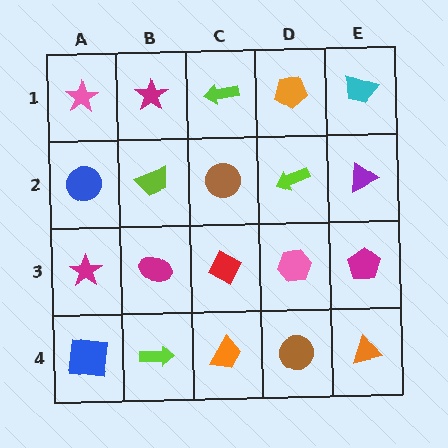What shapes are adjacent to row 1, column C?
A brown circle (row 2, column C), a magenta star (row 1, column B), an orange pentagon (row 1, column D).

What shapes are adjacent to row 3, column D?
A lime arrow (row 2, column D), a brown circle (row 4, column D), a red diamond (row 3, column C), a magenta pentagon (row 3, column E).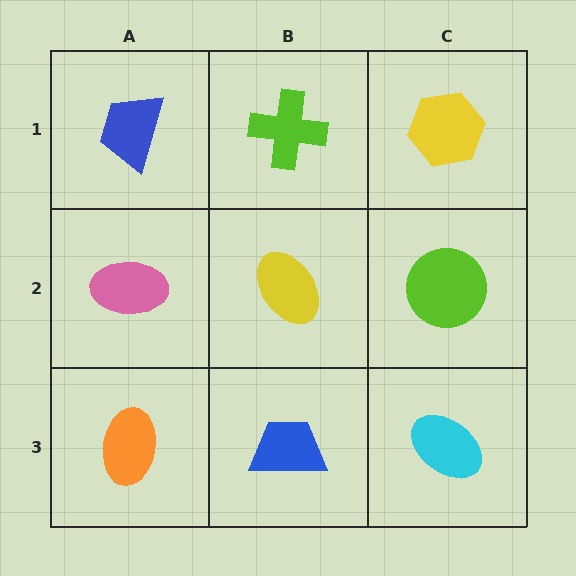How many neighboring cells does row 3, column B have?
3.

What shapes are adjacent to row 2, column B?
A lime cross (row 1, column B), a blue trapezoid (row 3, column B), a pink ellipse (row 2, column A), a lime circle (row 2, column C).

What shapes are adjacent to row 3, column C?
A lime circle (row 2, column C), a blue trapezoid (row 3, column B).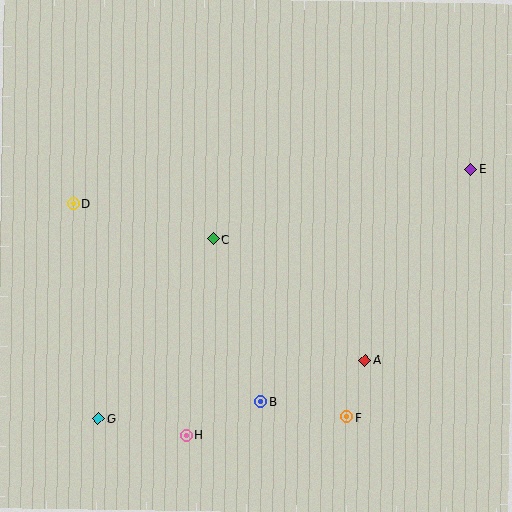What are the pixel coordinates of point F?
Point F is at (347, 417).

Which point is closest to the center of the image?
Point C at (214, 239) is closest to the center.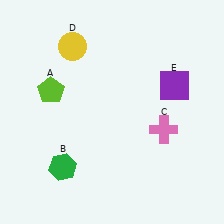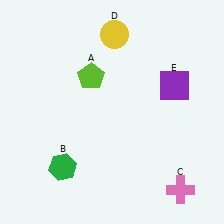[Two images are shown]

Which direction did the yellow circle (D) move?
The yellow circle (D) moved right.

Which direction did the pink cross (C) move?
The pink cross (C) moved down.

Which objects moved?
The objects that moved are: the lime pentagon (A), the pink cross (C), the yellow circle (D).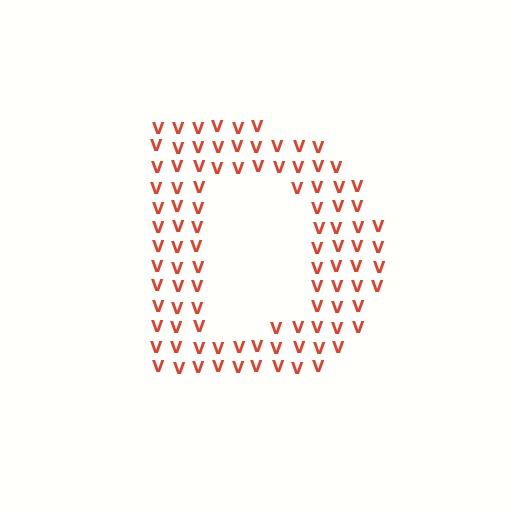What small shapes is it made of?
It is made of small letter V's.